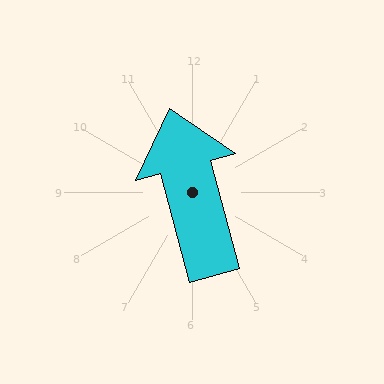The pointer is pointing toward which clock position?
Roughly 11 o'clock.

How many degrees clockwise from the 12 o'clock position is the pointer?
Approximately 345 degrees.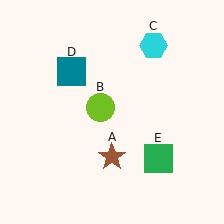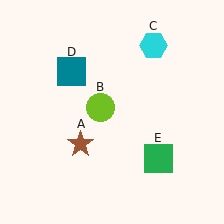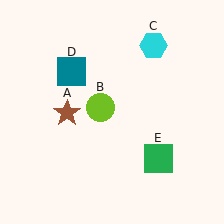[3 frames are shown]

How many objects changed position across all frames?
1 object changed position: brown star (object A).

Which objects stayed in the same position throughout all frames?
Lime circle (object B) and cyan hexagon (object C) and teal square (object D) and green square (object E) remained stationary.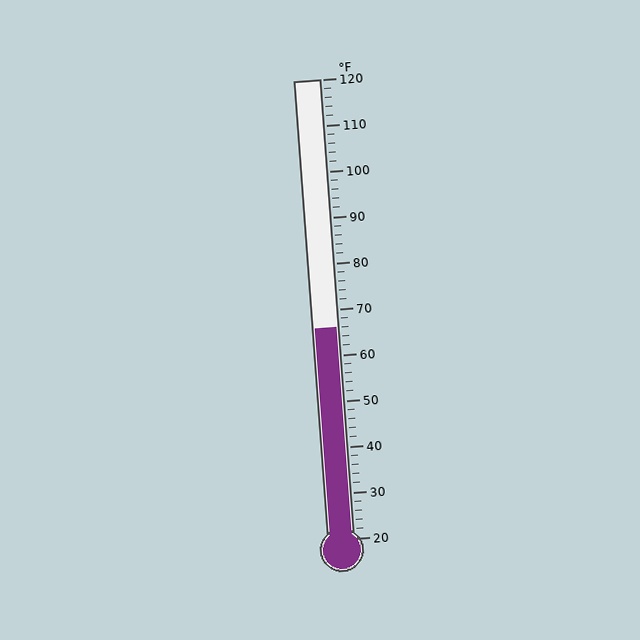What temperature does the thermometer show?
The thermometer shows approximately 66°F.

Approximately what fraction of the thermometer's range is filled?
The thermometer is filled to approximately 45% of its range.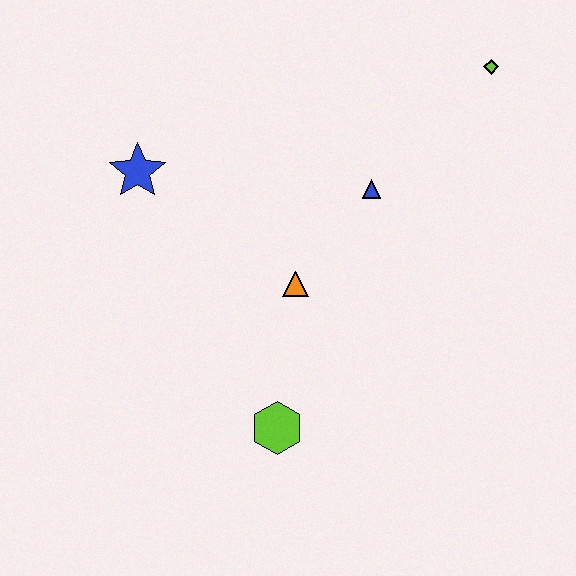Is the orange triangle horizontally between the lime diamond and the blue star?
Yes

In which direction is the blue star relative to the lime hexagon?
The blue star is above the lime hexagon.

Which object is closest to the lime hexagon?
The orange triangle is closest to the lime hexagon.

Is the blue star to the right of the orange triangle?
No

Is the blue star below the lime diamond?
Yes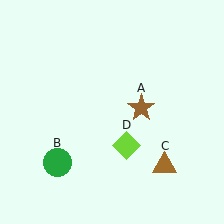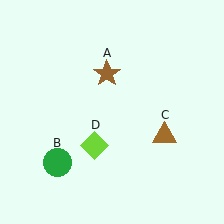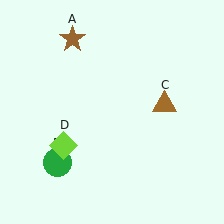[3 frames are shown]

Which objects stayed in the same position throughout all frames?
Green circle (object B) remained stationary.